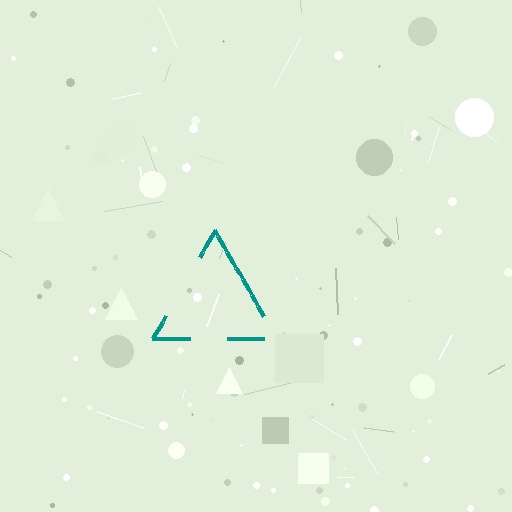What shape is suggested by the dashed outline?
The dashed outline suggests a triangle.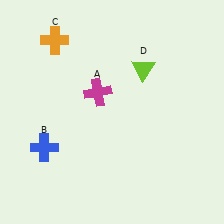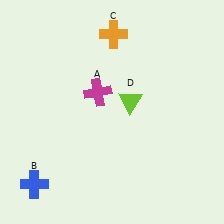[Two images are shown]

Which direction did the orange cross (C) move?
The orange cross (C) moved right.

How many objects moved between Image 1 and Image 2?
3 objects moved between the two images.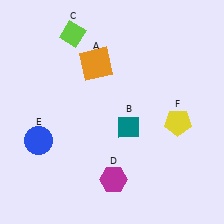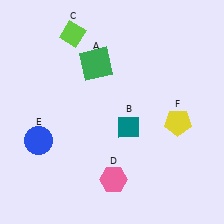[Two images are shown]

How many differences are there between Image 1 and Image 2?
There are 2 differences between the two images.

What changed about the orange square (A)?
In Image 1, A is orange. In Image 2, it changed to green.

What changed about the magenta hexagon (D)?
In Image 1, D is magenta. In Image 2, it changed to pink.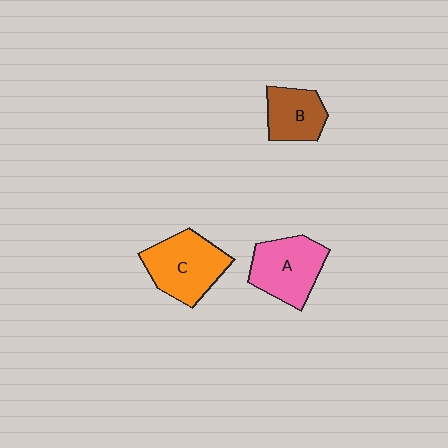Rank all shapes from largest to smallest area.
From largest to smallest: C (orange), A (pink), B (brown).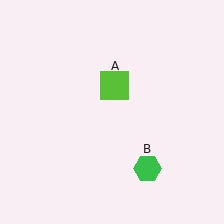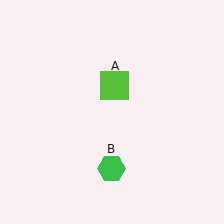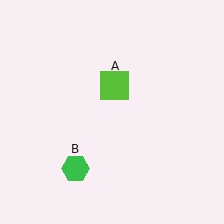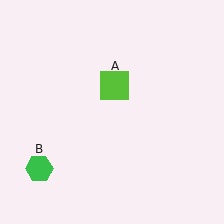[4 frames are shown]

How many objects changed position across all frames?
1 object changed position: green hexagon (object B).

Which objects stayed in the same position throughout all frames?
Lime square (object A) remained stationary.